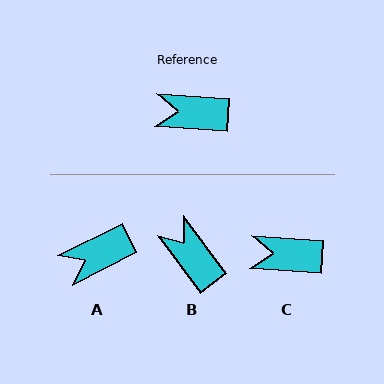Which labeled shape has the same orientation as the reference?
C.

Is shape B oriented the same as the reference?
No, it is off by about 50 degrees.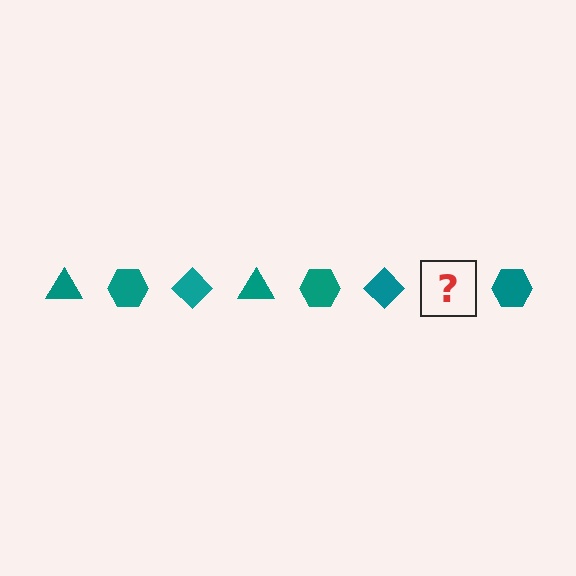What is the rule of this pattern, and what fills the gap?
The rule is that the pattern cycles through triangle, hexagon, diamond shapes in teal. The gap should be filled with a teal triangle.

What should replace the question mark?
The question mark should be replaced with a teal triangle.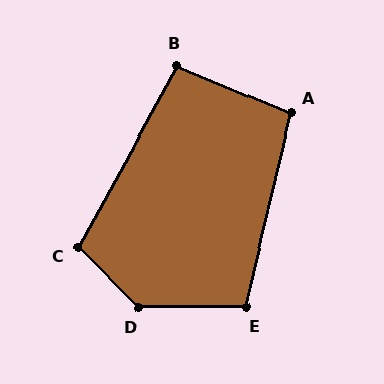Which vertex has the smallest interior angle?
B, at approximately 96 degrees.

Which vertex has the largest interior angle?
D, at approximately 135 degrees.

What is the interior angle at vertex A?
Approximately 99 degrees (obtuse).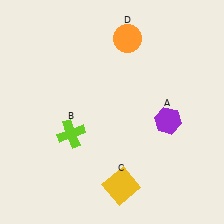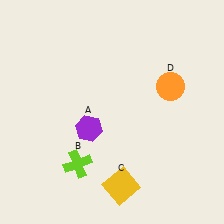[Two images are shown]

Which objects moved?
The objects that moved are: the purple hexagon (A), the lime cross (B), the orange circle (D).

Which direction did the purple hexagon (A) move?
The purple hexagon (A) moved left.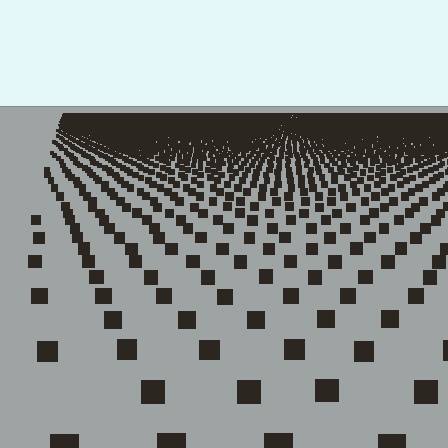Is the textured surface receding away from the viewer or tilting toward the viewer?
The surface is receding away from the viewer. Texture elements get smaller and denser toward the top.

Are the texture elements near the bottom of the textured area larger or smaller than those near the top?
Larger. Near the bottom, elements are closer to the viewer and appear at a bigger on-screen size.